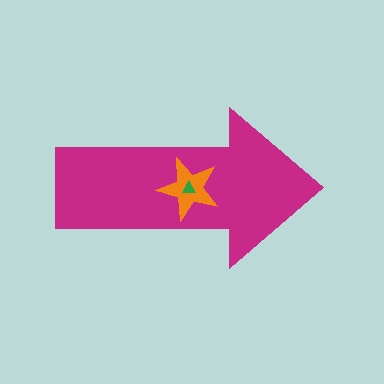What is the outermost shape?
The magenta arrow.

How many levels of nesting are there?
3.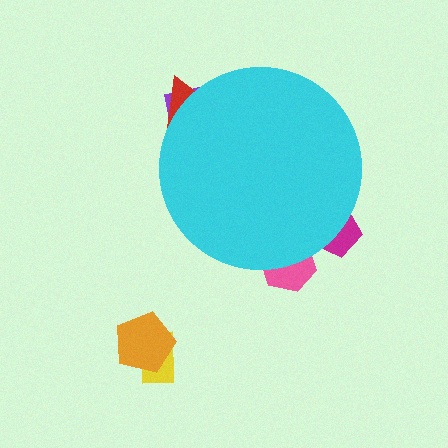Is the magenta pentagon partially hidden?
Yes, the magenta pentagon is partially hidden behind the cyan circle.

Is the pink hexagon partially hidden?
Yes, the pink hexagon is partially hidden behind the cyan circle.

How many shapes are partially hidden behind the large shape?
4 shapes are partially hidden.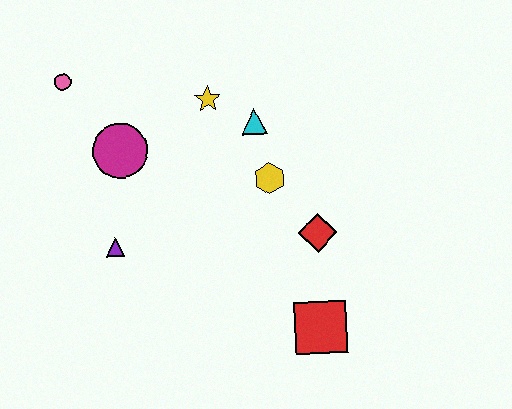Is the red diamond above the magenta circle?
No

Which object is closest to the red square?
The red diamond is closest to the red square.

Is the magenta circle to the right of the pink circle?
Yes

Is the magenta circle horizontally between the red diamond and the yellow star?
No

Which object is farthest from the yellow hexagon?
The pink circle is farthest from the yellow hexagon.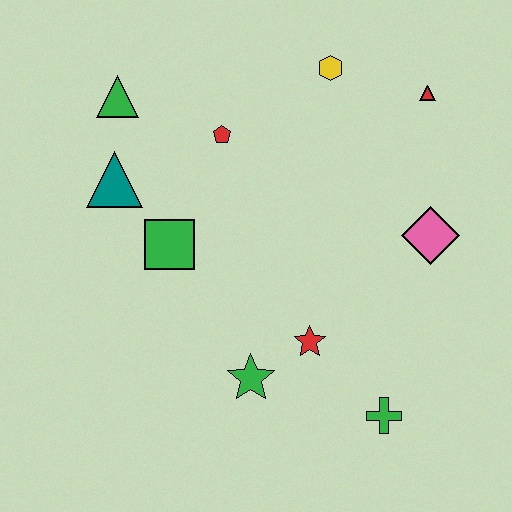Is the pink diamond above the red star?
Yes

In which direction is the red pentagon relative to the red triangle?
The red pentagon is to the left of the red triangle.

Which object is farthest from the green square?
The red triangle is farthest from the green square.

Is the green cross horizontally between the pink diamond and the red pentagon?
Yes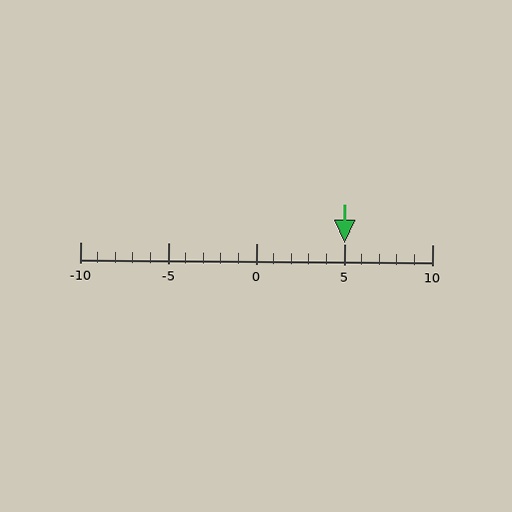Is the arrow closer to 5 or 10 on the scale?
The arrow is closer to 5.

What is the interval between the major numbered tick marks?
The major tick marks are spaced 5 units apart.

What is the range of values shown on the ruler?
The ruler shows values from -10 to 10.